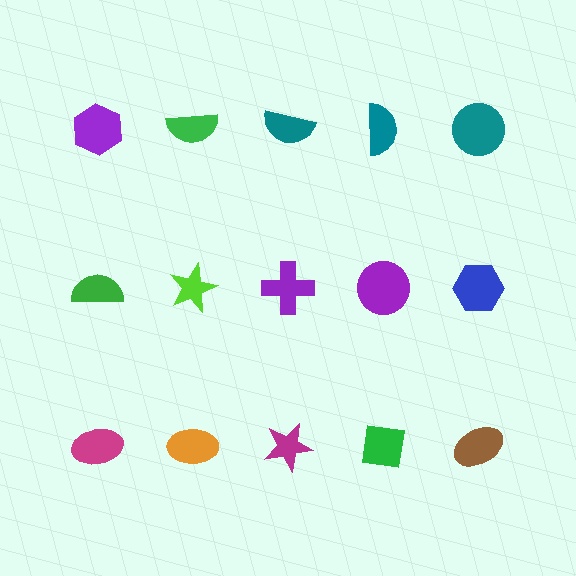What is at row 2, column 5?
A blue hexagon.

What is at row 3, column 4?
A green square.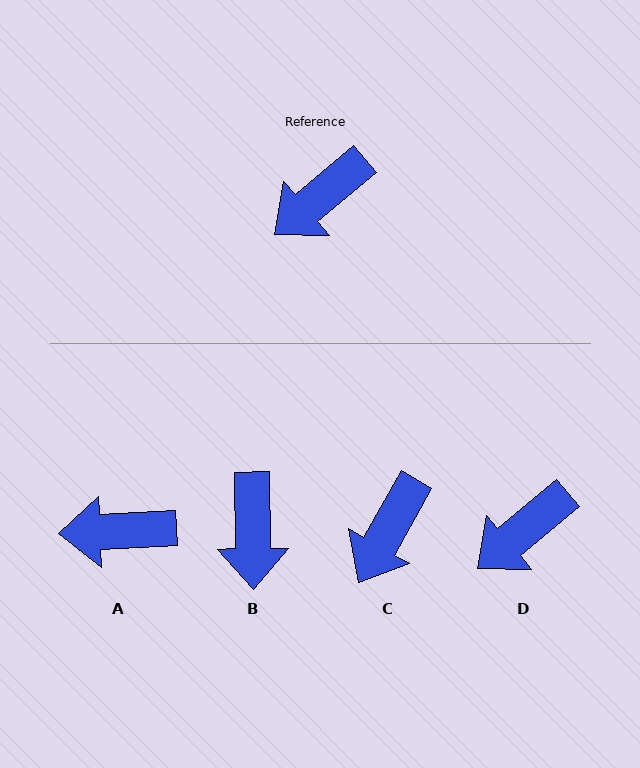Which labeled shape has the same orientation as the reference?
D.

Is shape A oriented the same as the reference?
No, it is off by about 37 degrees.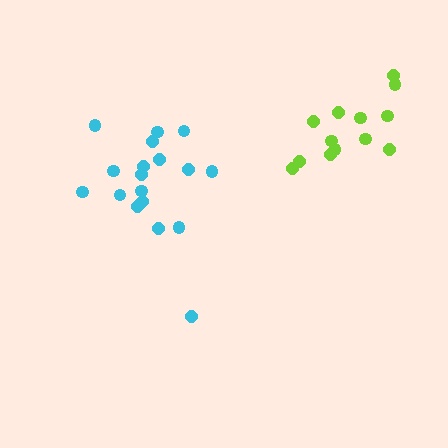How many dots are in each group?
Group 1: 18 dots, Group 2: 13 dots (31 total).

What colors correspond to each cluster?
The clusters are colored: cyan, lime.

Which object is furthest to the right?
The lime cluster is rightmost.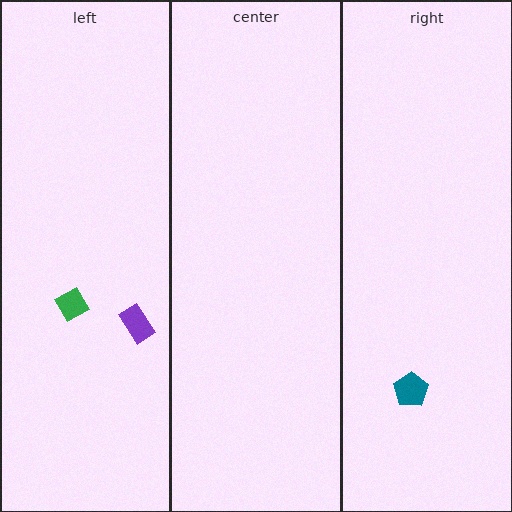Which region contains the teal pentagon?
The right region.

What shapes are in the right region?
The teal pentagon.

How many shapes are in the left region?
2.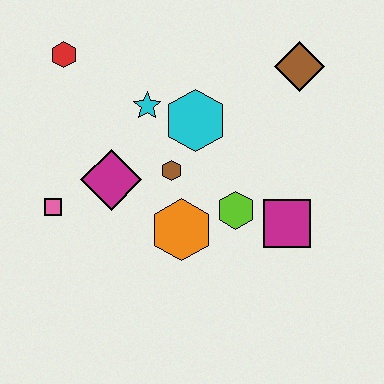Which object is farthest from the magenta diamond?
The brown diamond is farthest from the magenta diamond.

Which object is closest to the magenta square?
The lime hexagon is closest to the magenta square.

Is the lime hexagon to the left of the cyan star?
No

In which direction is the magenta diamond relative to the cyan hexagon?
The magenta diamond is to the left of the cyan hexagon.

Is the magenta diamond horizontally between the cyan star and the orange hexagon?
No